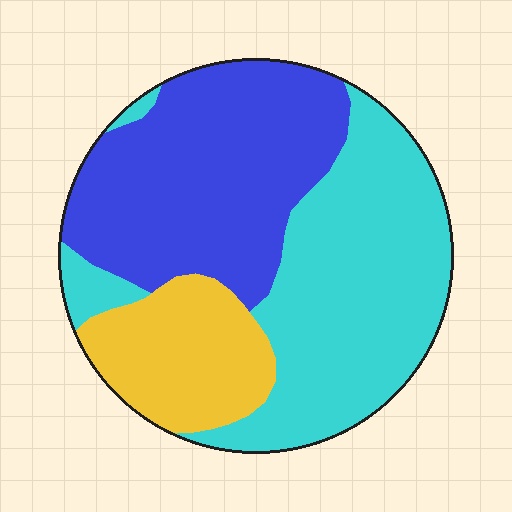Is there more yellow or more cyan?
Cyan.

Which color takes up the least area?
Yellow, at roughly 20%.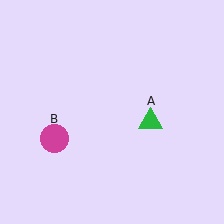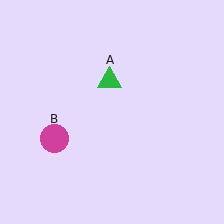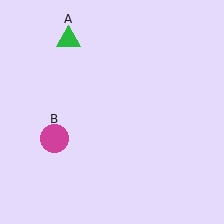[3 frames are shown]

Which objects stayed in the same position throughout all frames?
Magenta circle (object B) remained stationary.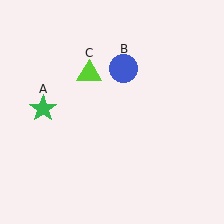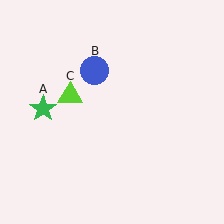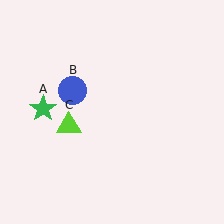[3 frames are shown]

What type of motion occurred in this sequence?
The blue circle (object B), lime triangle (object C) rotated counterclockwise around the center of the scene.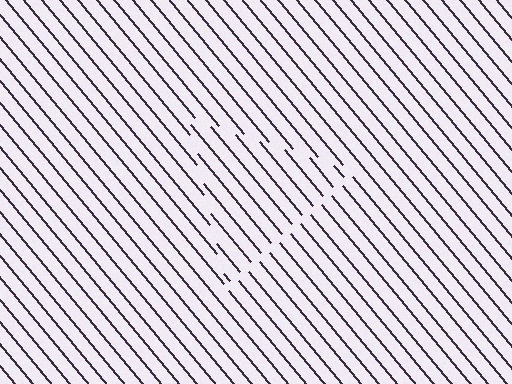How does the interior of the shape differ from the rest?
The interior of the shape contains the same grating, shifted by half a period — the contour is defined by the phase discontinuity where line-ends from the inner and outer gratings abut.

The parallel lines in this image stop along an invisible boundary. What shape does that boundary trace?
An illusory triangle. The interior of the shape contains the same grating, shifted by half a period — the contour is defined by the phase discontinuity where line-ends from the inner and outer gratings abut.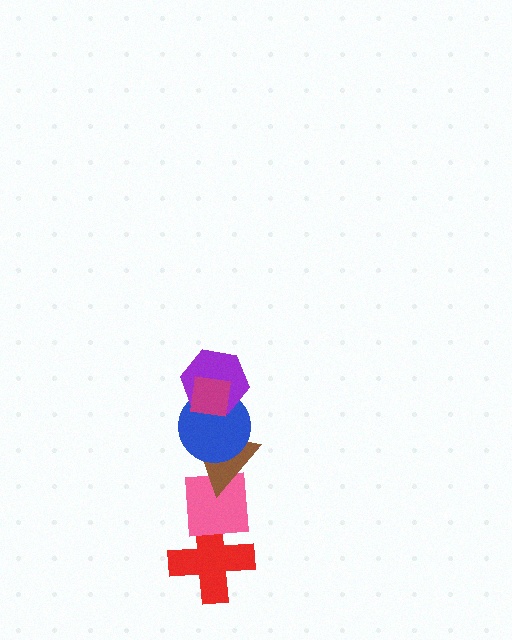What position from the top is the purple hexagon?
The purple hexagon is 2nd from the top.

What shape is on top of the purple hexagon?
The magenta square is on top of the purple hexagon.